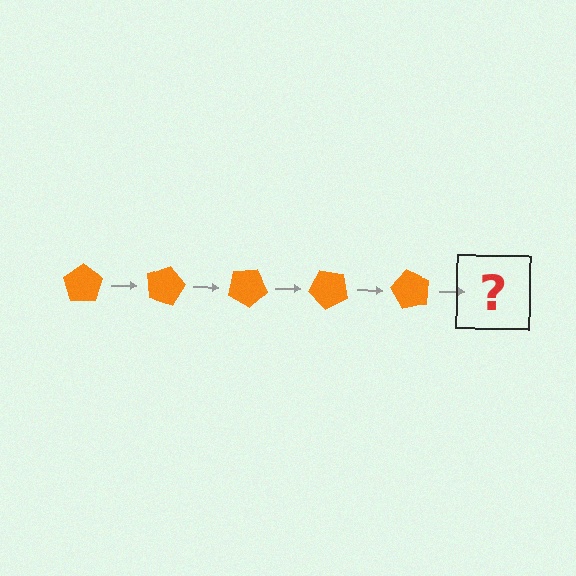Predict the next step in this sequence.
The next step is an orange pentagon rotated 75 degrees.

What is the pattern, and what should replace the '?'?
The pattern is that the pentagon rotates 15 degrees each step. The '?' should be an orange pentagon rotated 75 degrees.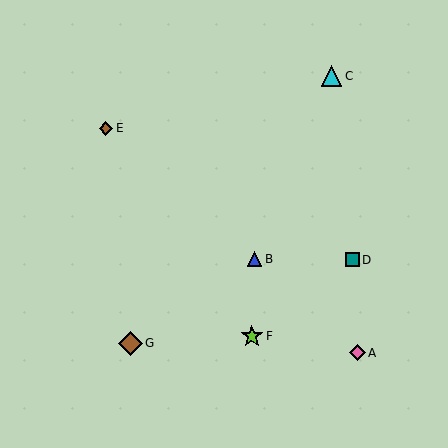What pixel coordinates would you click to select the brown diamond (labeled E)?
Click at (106, 128) to select the brown diamond E.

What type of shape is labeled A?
Shape A is a pink diamond.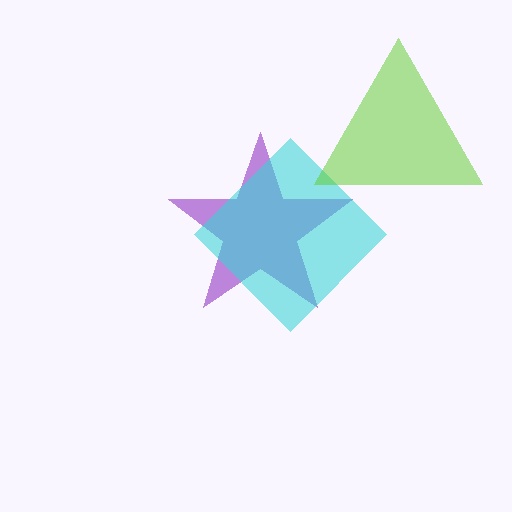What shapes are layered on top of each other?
The layered shapes are: a purple star, a cyan diamond, a lime triangle.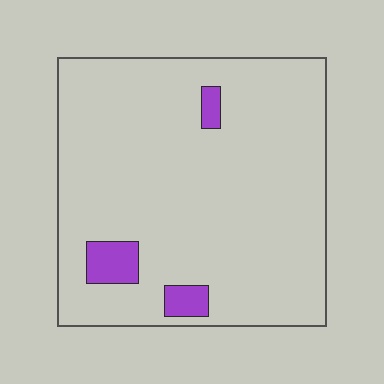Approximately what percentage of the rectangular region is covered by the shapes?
Approximately 5%.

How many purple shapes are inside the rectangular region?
3.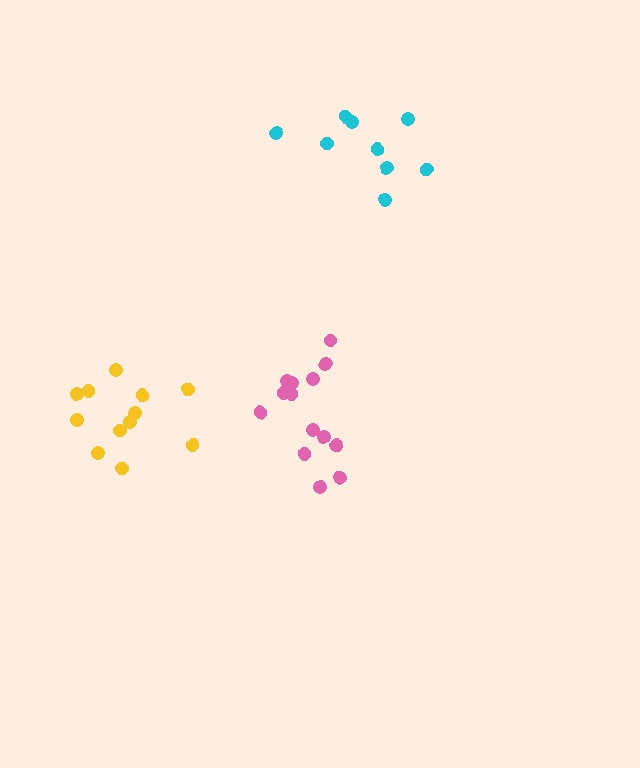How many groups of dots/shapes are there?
There are 3 groups.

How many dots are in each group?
Group 1: 14 dots, Group 2: 12 dots, Group 3: 9 dots (35 total).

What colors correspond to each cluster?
The clusters are colored: pink, yellow, cyan.